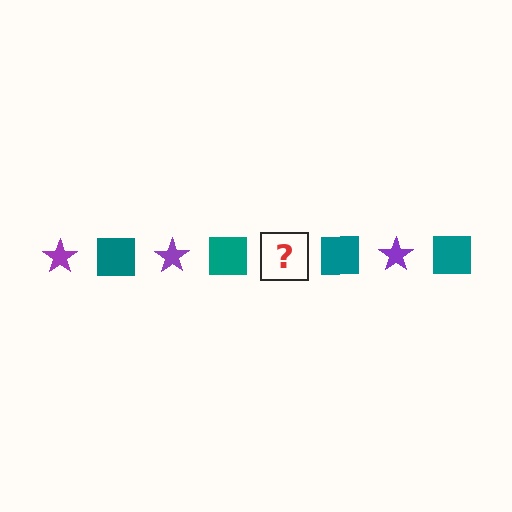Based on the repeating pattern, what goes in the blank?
The blank should be a purple star.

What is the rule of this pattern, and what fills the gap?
The rule is that the pattern alternates between purple star and teal square. The gap should be filled with a purple star.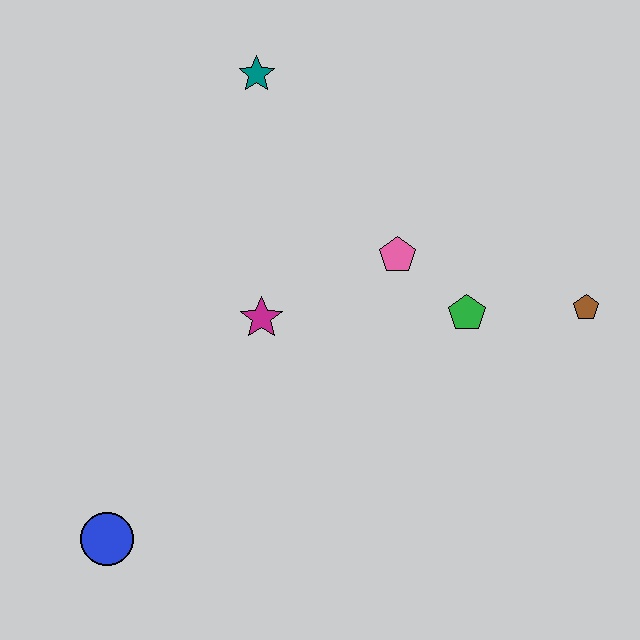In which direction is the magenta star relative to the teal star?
The magenta star is below the teal star.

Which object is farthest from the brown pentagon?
The blue circle is farthest from the brown pentagon.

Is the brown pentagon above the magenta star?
Yes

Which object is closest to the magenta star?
The pink pentagon is closest to the magenta star.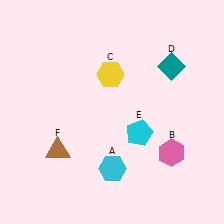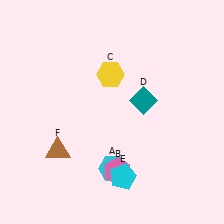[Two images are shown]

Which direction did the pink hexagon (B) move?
The pink hexagon (B) moved left.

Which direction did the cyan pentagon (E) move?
The cyan pentagon (E) moved down.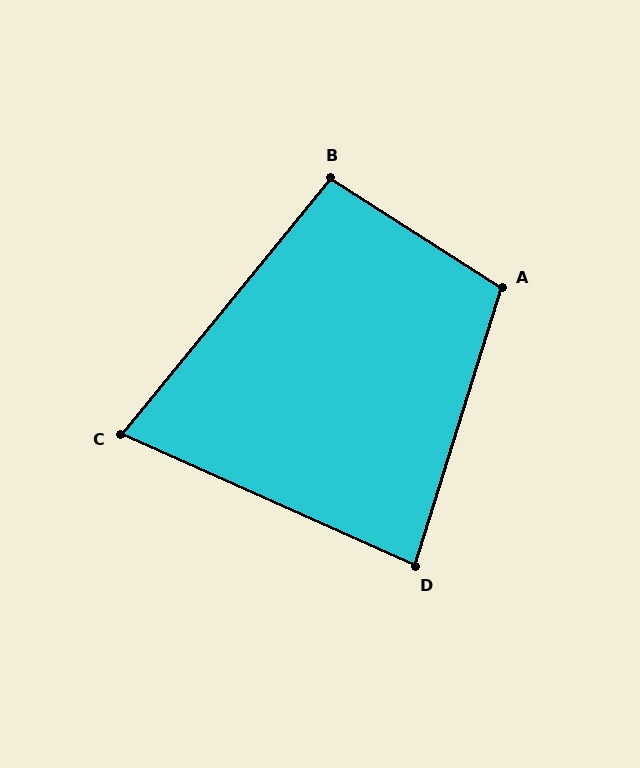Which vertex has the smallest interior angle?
C, at approximately 75 degrees.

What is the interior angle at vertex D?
Approximately 83 degrees (acute).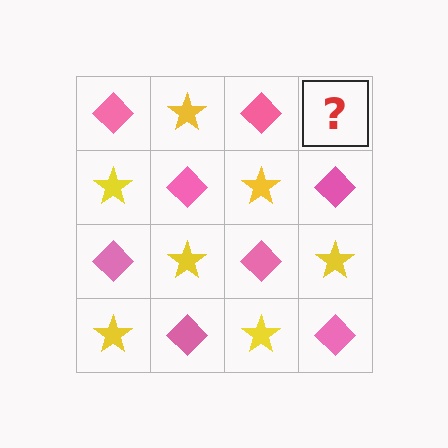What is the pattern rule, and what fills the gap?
The rule is that it alternates pink diamond and yellow star in a checkerboard pattern. The gap should be filled with a yellow star.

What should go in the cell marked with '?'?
The missing cell should contain a yellow star.